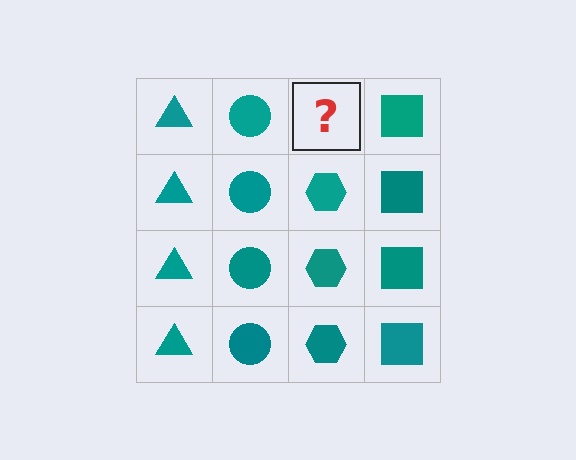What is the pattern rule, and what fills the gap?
The rule is that each column has a consistent shape. The gap should be filled with a teal hexagon.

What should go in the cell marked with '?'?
The missing cell should contain a teal hexagon.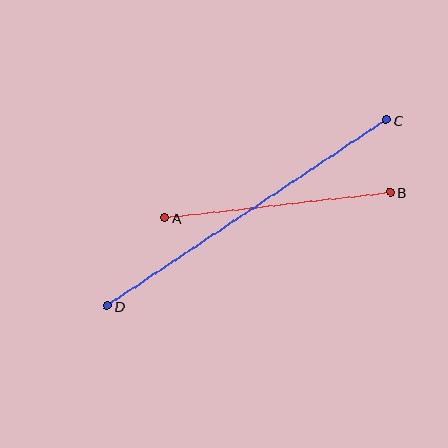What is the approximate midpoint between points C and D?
The midpoint is at approximately (247, 213) pixels.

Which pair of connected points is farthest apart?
Points C and D are farthest apart.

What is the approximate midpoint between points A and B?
The midpoint is at approximately (277, 205) pixels.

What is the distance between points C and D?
The distance is approximately 335 pixels.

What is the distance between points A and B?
The distance is approximately 227 pixels.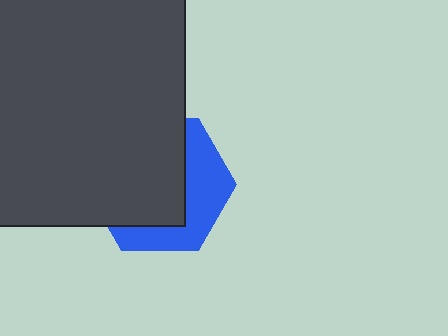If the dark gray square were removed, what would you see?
You would see the complete blue hexagon.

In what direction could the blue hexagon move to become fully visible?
The blue hexagon could move toward the lower-right. That would shift it out from behind the dark gray square entirely.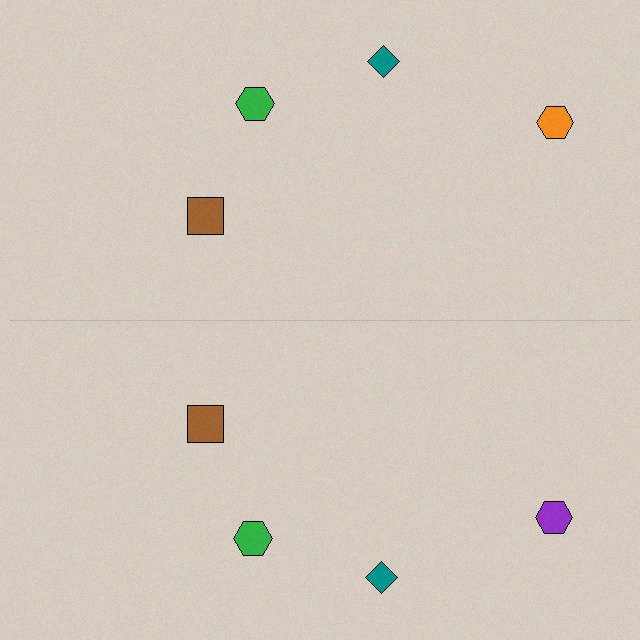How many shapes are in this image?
There are 8 shapes in this image.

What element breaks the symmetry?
The purple hexagon on the bottom side breaks the symmetry — its mirror counterpart is orange.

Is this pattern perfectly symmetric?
No, the pattern is not perfectly symmetric. The purple hexagon on the bottom side breaks the symmetry — its mirror counterpart is orange.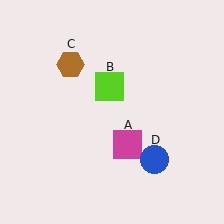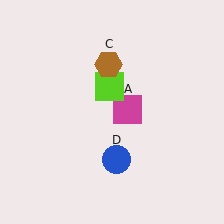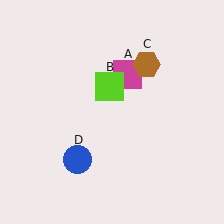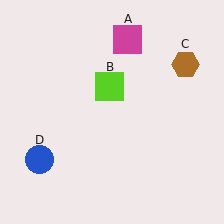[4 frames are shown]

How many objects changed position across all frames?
3 objects changed position: magenta square (object A), brown hexagon (object C), blue circle (object D).